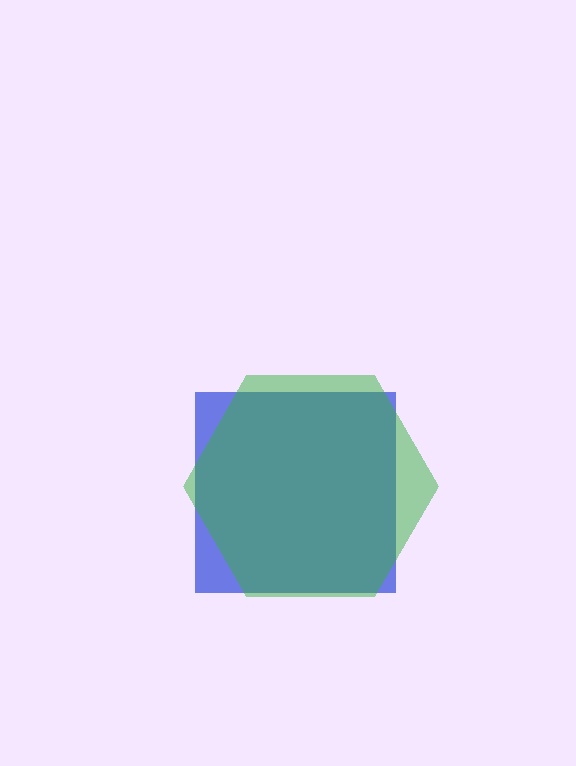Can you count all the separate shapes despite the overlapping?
Yes, there are 2 separate shapes.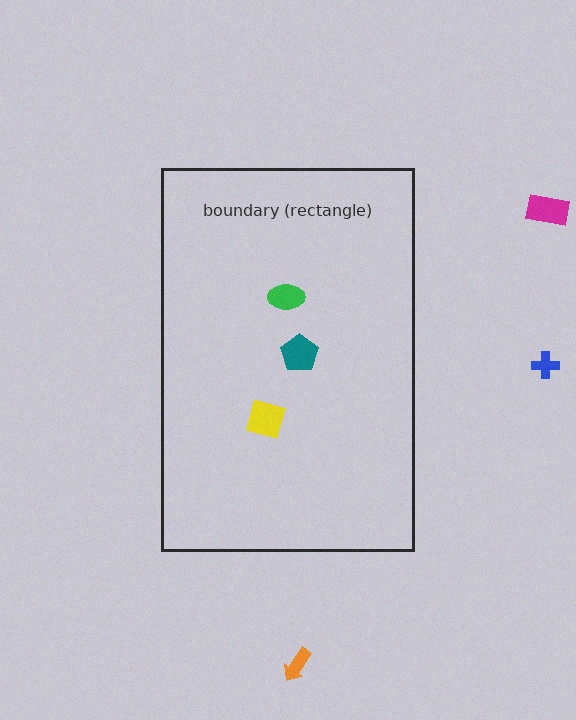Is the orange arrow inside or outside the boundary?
Outside.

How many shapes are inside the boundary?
3 inside, 3 outside.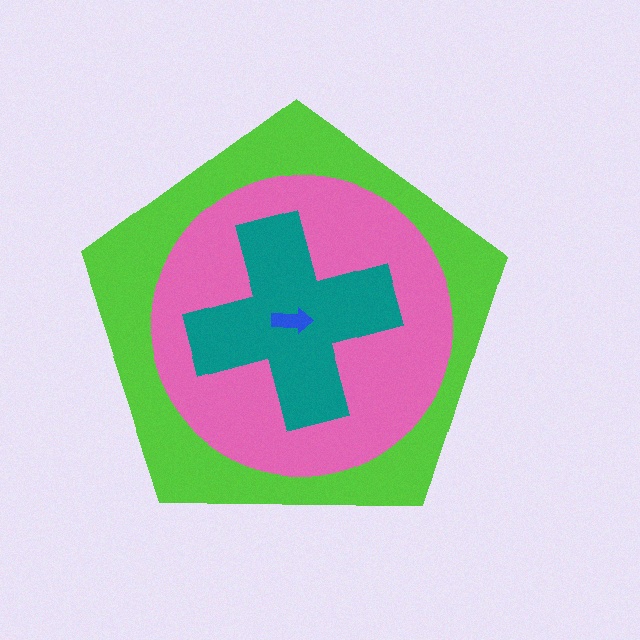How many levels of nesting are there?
4.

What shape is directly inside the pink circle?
The teal cross.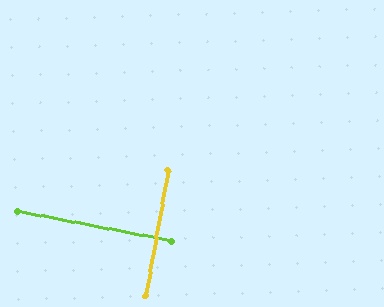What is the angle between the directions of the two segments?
Approximately 89 degrees.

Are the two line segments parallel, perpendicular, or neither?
Perpendicular — they meet at approximately 89°.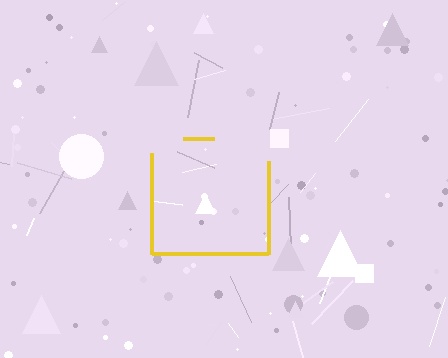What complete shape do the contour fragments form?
The contour fragments form a square.